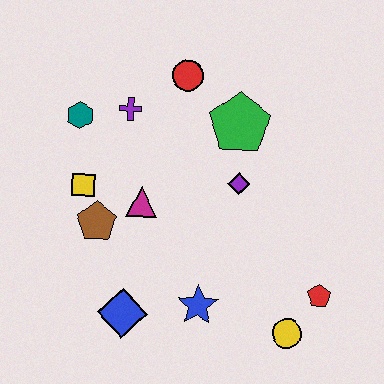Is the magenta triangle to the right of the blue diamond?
Yes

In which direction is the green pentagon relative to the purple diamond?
The green pentagon is above the purple diamond.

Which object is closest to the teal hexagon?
The purple cross is closest to the teal hexagon.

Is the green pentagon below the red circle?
Yes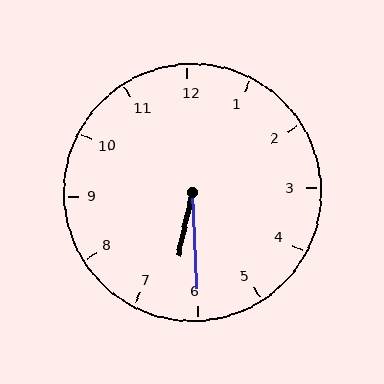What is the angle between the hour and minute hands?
Approximately 15 degrees.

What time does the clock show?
6:30.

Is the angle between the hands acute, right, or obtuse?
It is acute.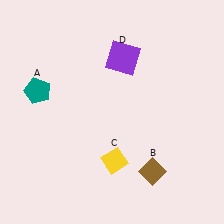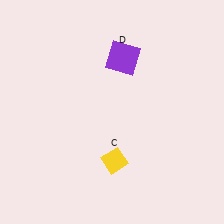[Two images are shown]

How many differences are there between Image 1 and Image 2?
There are 2 differences between the two images.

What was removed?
The brown diamond (B), the teal pentagon (A) were removed in Image 2.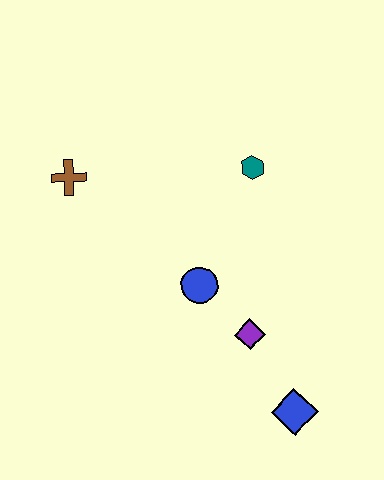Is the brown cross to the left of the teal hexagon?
Yes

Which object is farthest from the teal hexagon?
The blue diamond is farthest from the teal hexagon.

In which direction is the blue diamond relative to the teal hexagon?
The blue diamond is below the teal hexagon.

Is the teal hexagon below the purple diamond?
No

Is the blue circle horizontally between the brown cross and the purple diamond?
Yes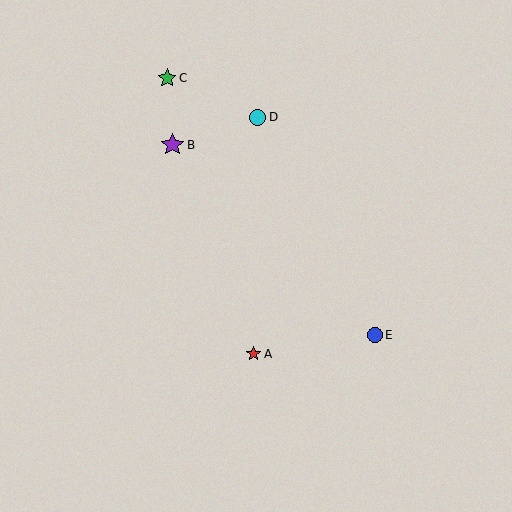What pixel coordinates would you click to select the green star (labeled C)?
Click at (167, 78) to select the green star C.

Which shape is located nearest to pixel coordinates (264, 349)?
The red star (labeled A) at (253, 354) is nearest to that location.